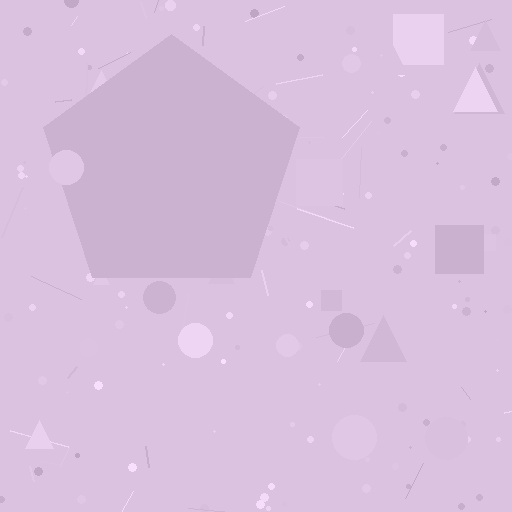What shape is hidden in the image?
A pentagon is hidden in the image.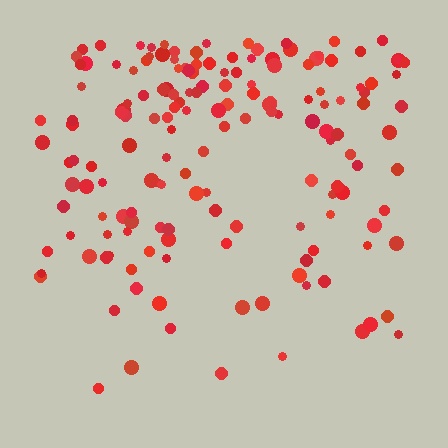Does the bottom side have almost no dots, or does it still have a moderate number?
Still a moderate number, just noticeably fewer than the top.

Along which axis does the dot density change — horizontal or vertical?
Vertical.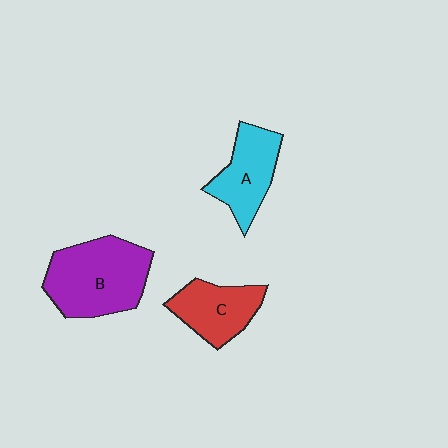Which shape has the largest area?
Shape B (purple).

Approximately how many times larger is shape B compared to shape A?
Approximately 1.5 times.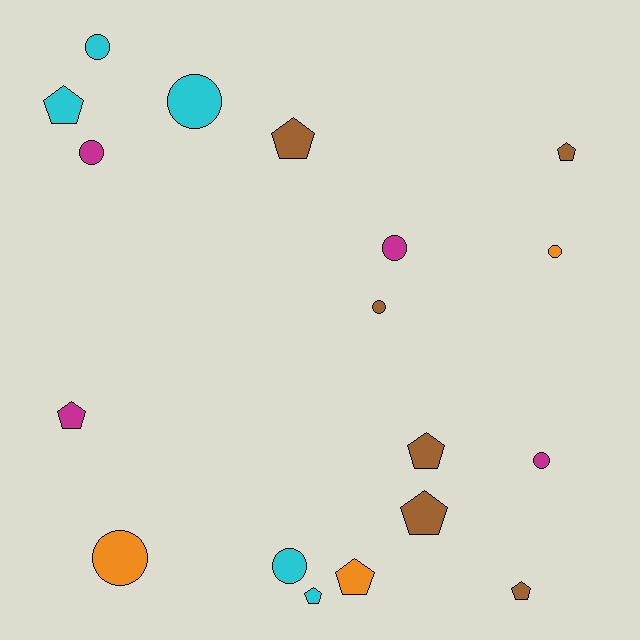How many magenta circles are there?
There are 3 magenta circles.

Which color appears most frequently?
Brown, with 6 objects.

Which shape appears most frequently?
Circle, with 9 objects.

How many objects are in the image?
There are 18 objects.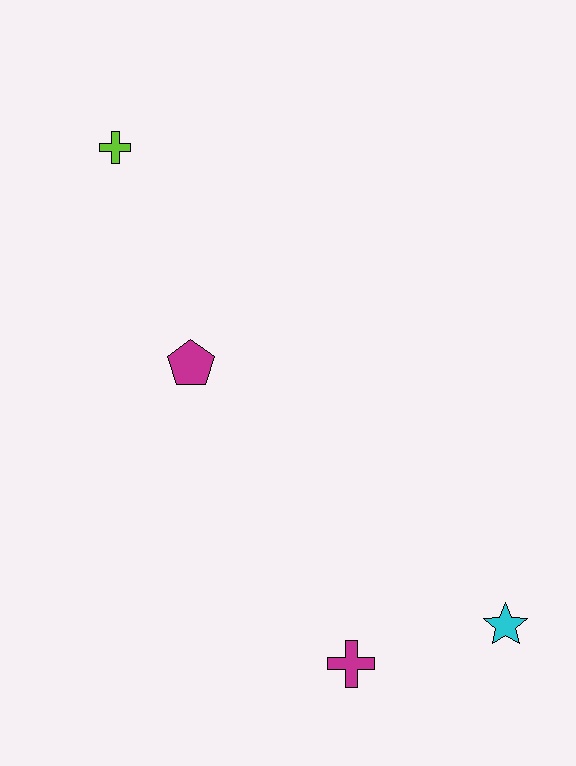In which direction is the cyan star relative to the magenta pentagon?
The cyan star is to the right of the magenta pentagon.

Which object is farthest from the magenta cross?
The lime cross is farthest from the magenta cross.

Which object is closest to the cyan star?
The magenta cross is closest to the cyan star.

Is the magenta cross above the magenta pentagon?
No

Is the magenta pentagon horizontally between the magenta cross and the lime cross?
Yes